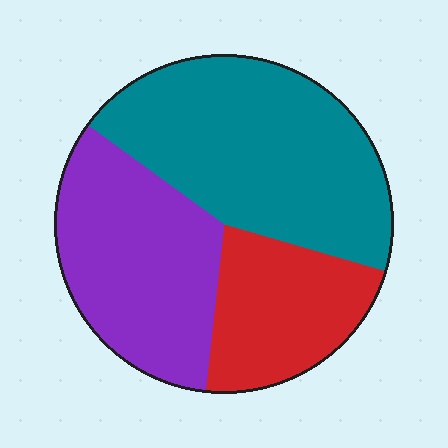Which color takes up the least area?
Red, at roughly 20%.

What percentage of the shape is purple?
Purple takes up between a quarter and a half of the shape.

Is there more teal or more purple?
Teal.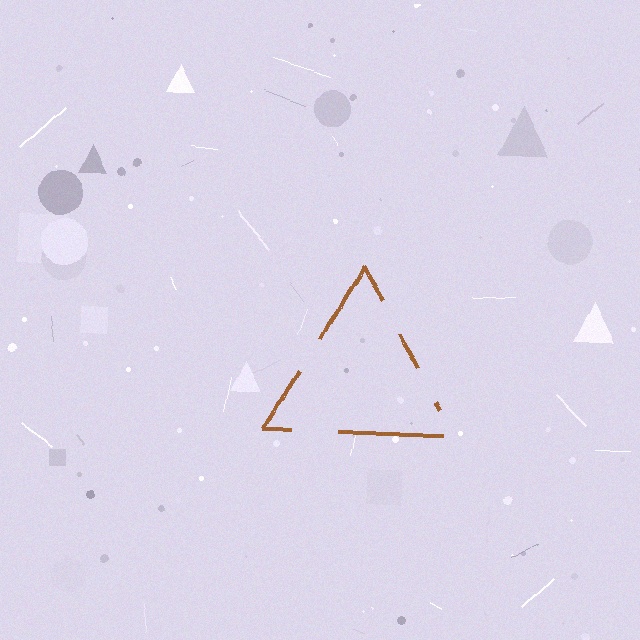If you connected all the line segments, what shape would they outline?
They would outline a triangle.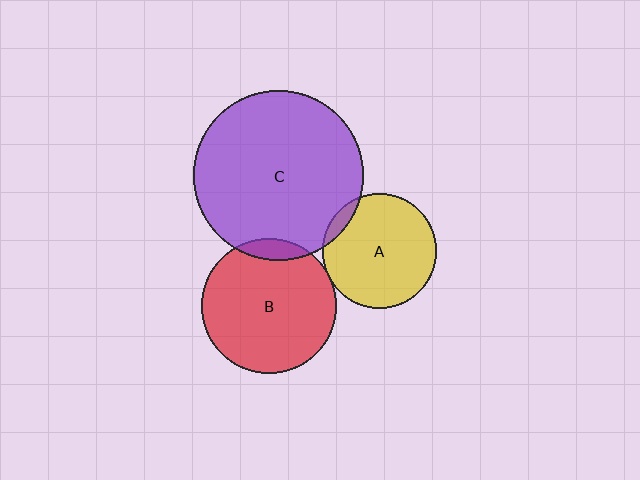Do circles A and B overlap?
Yes.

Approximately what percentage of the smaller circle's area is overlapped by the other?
Approximately 5%.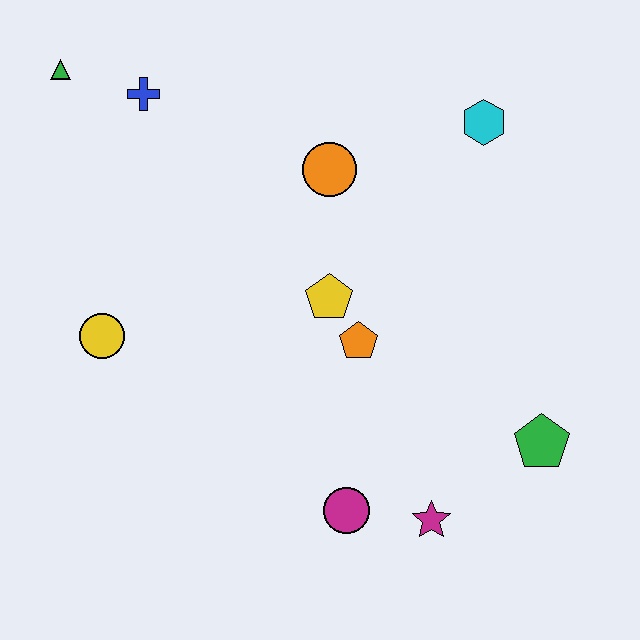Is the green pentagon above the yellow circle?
No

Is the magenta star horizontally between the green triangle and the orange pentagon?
No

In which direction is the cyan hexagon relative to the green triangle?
The cyan hexagon is to the right of the green triangle.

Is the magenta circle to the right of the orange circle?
Yes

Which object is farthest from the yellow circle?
The green pentagon is farthest from the yellow circle.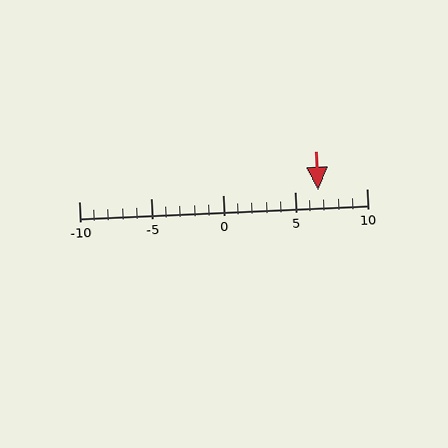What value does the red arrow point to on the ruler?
The red arrow points to approximately 7.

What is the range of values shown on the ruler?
The ruler shows values from -10 to 10.